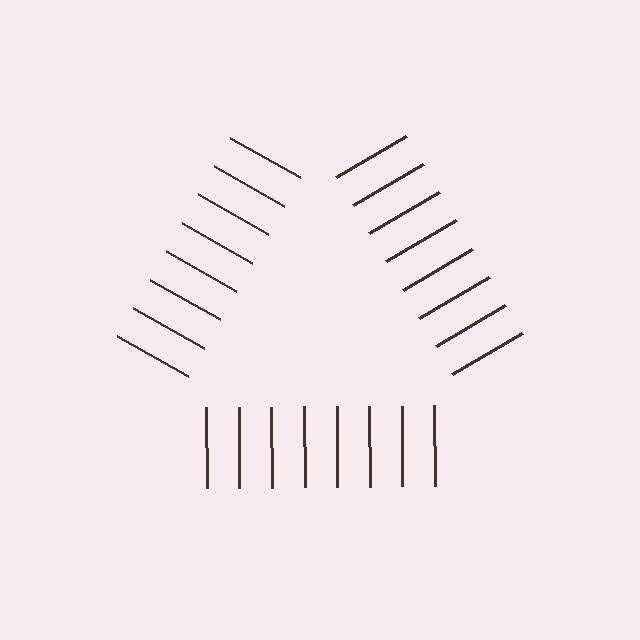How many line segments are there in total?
24 — 8 along each of the 3 edges.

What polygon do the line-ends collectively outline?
An illusory triangle — the line segments terminate on its edges but no continuous stroke is drawn.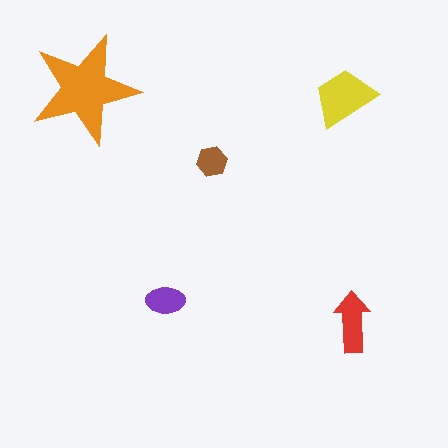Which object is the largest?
The orange star.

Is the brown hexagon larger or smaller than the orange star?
Smaller.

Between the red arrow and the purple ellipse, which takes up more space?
The red arrow.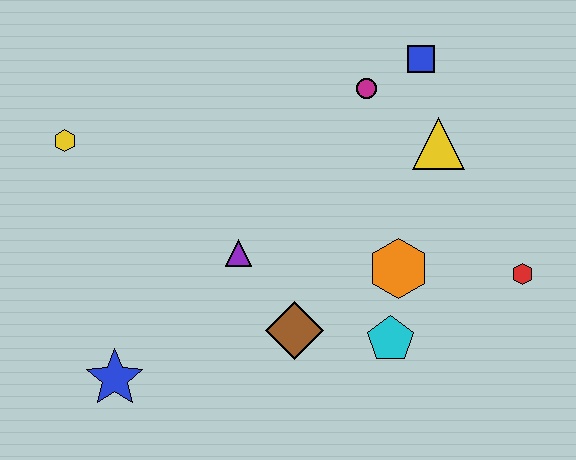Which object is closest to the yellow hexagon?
The purple triangle is closest to the yellow hexagon.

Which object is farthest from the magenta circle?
The blue star is farthest from the magenta circle.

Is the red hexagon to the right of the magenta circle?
Yes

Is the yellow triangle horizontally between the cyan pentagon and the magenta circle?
No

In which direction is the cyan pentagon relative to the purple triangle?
The cyan pentagon is to the right of the purple triangle.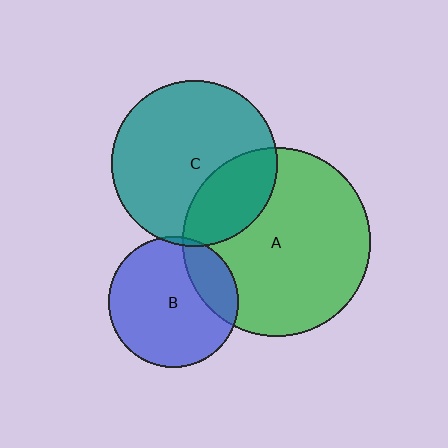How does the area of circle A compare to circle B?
Approximately 2.1 times.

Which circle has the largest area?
Circle A (green).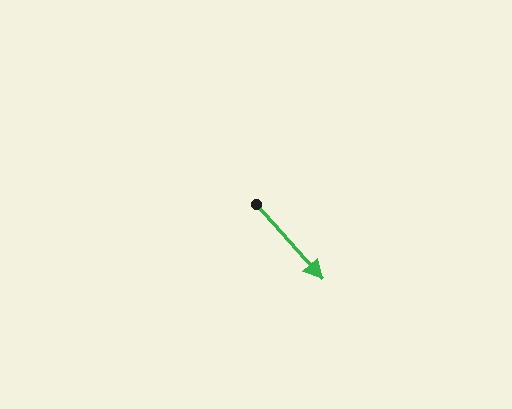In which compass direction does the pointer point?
Southeast.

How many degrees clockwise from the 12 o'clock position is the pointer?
Approximately 138 degrees.